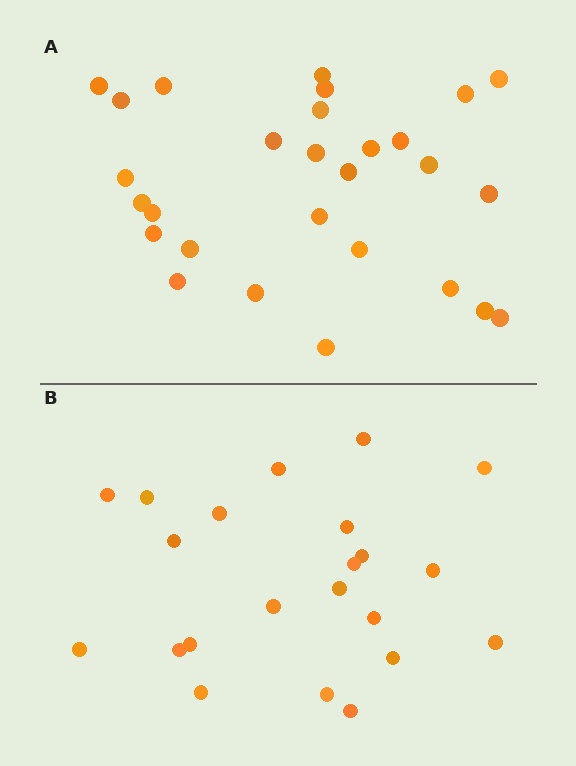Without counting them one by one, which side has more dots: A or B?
Region A (the top region) has more dots.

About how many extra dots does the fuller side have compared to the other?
Region A has about 6 more dots than region B.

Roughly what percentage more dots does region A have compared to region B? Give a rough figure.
About 25% more.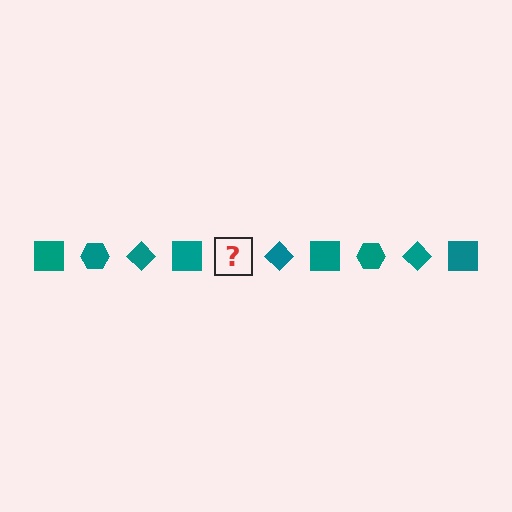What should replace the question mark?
The question mark should be replaced with a teal hexagon.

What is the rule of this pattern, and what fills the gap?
The rule is that the pattern cycles through square, hexagon, diamond shapes in teal. The gap should be filled with a teal hexagon.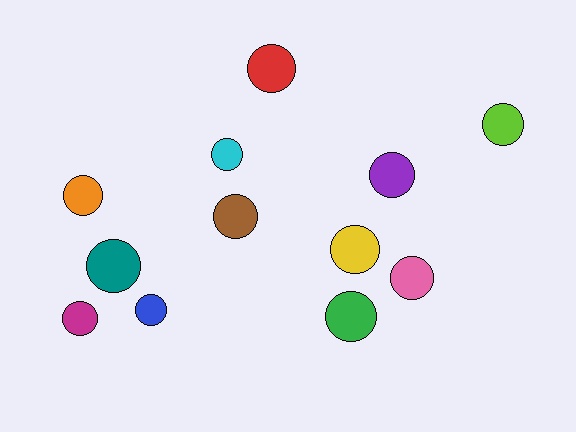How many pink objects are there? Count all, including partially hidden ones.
There is 1 pink object.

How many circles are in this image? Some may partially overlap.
There are 12 circles.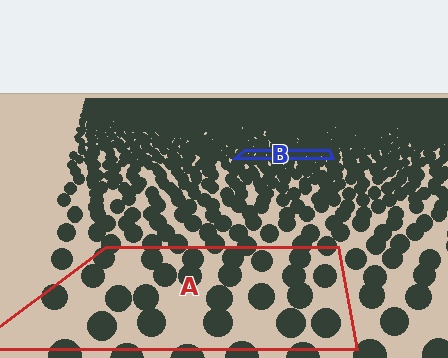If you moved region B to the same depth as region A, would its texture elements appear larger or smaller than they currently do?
They would appear larger. At a closer depth, the same texture elements are projected at a bigger on-screen size.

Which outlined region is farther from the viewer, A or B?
Region B is farther from the viewer — the texture elements inside it appear smaller and more densely packed.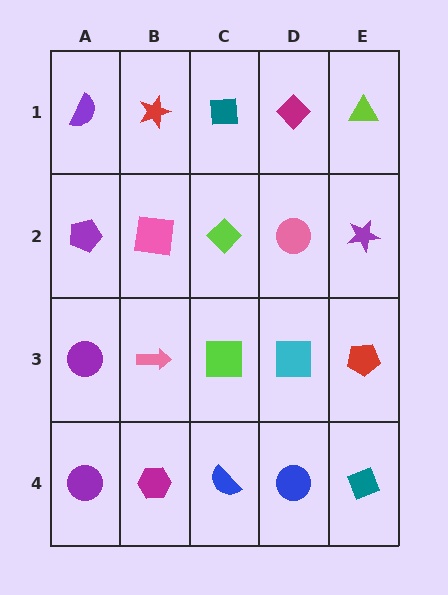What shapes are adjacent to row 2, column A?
A purple semicircle (row 1, column A), a purple circle (row 3, column A), a pink square (row 2, column B).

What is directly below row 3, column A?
A purple circle.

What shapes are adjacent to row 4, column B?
A pink arrow (row 3, column B), a purple circle (row 4, column A), a blue semicircle (row 4, column C).